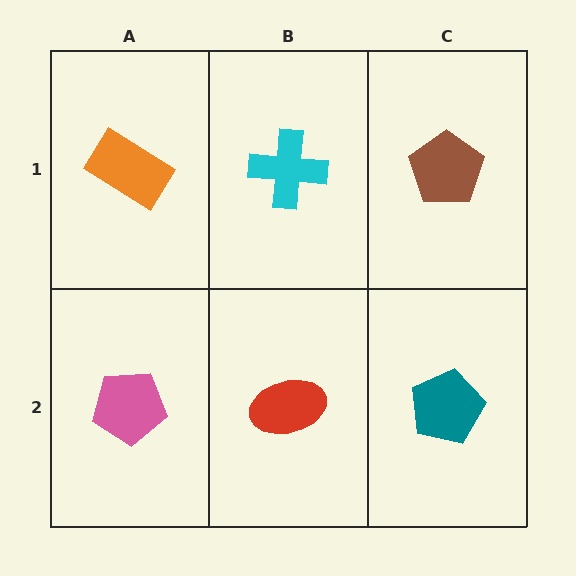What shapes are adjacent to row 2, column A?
An orange rectangle (row 1, column A), a red ellipse (row 2, column B).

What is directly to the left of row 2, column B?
A pink pentagon.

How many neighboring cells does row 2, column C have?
2.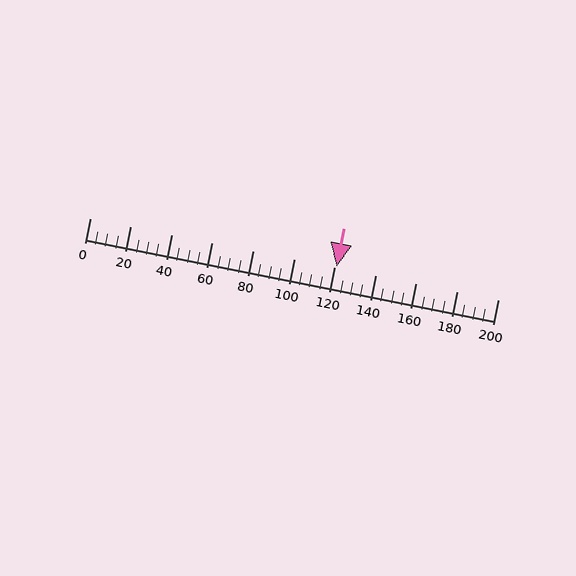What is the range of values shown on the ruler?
The ruler shows values from 0 to 200.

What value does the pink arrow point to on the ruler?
The pink arrow points to approximately 121.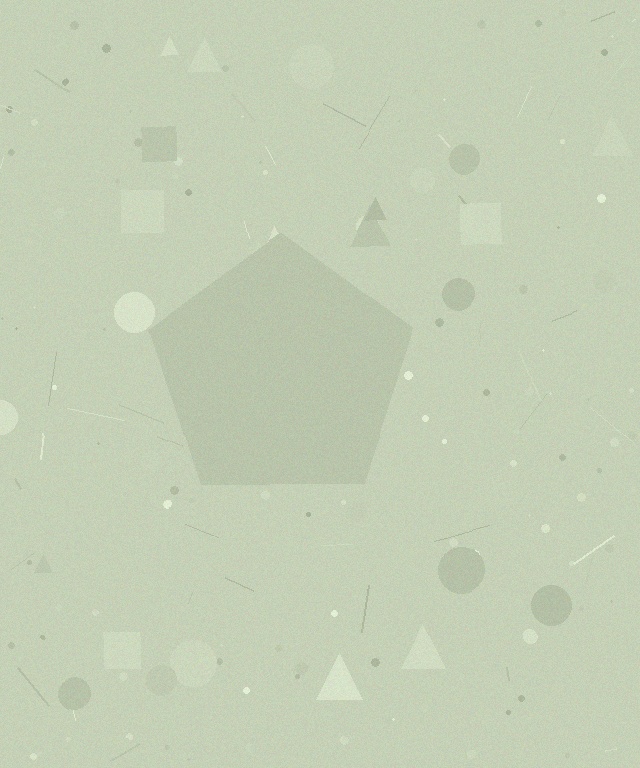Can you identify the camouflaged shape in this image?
The camouflaged shape is a pentagon.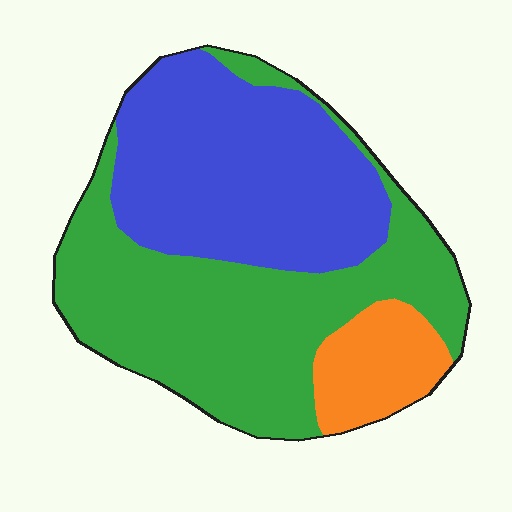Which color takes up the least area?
Orange, at roughly 10%.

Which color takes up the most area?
Green, at roughly 50%.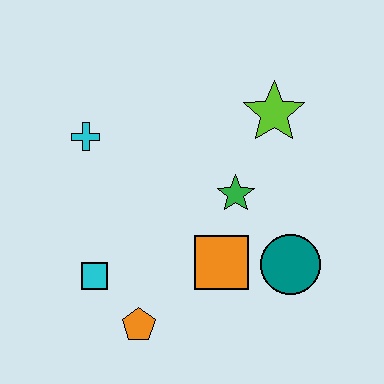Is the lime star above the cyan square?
Yes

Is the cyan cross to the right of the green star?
No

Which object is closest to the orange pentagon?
The cyan square is closest to the orange pentagon.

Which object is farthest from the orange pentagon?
The lime star is farthest from the orange pentagon.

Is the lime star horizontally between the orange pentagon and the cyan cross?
No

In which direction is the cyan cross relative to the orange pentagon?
The cyan cross is above the orange pentagon.